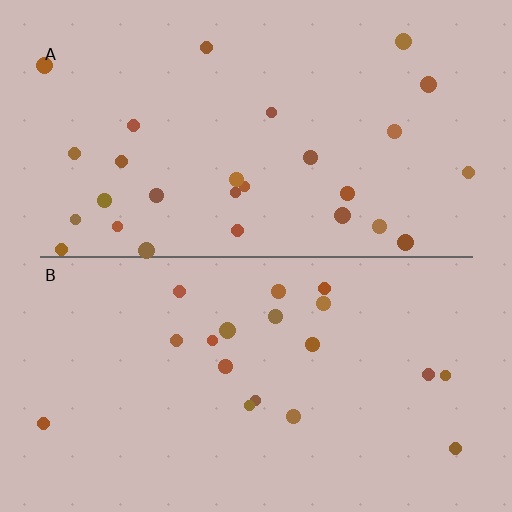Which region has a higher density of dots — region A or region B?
A (the top).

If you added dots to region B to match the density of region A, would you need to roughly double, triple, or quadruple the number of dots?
Approximately double.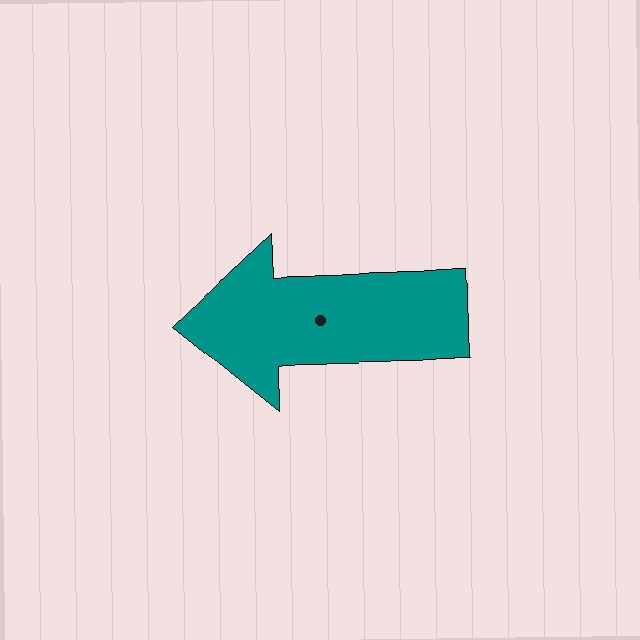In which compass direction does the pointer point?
West.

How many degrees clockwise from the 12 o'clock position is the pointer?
Approximately 268 degrees.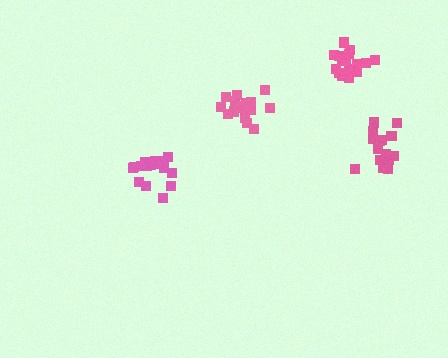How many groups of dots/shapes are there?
There are 4 groups.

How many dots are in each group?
Group 1: 16 dots, Group 2: 16 dots, Group 3: 16 dots, Group 4: 16 dots (64 total).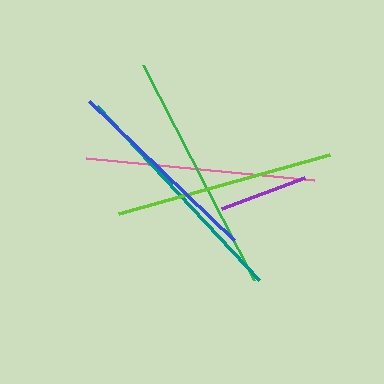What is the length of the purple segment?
The purple segment is approximately 88 pixels long.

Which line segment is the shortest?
The purple line is the shortest at approximately 88 pixels.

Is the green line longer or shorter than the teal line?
The green line is longer than the teal line.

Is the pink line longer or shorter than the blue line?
The pink line is longer than the blue line.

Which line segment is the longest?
The green line is the longest at approximately 242 pixels.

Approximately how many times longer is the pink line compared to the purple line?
The pink line is approximately 2.6 times the length of the purple line.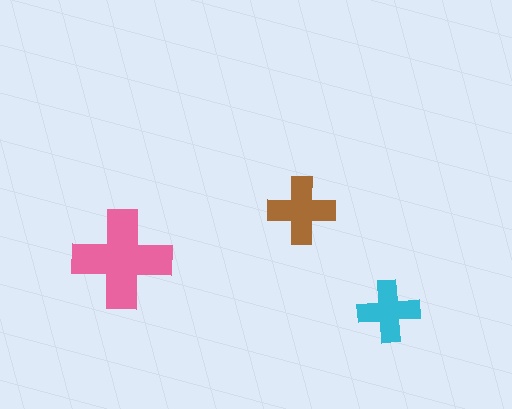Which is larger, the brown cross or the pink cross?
The pink one.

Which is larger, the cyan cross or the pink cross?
The pink one.